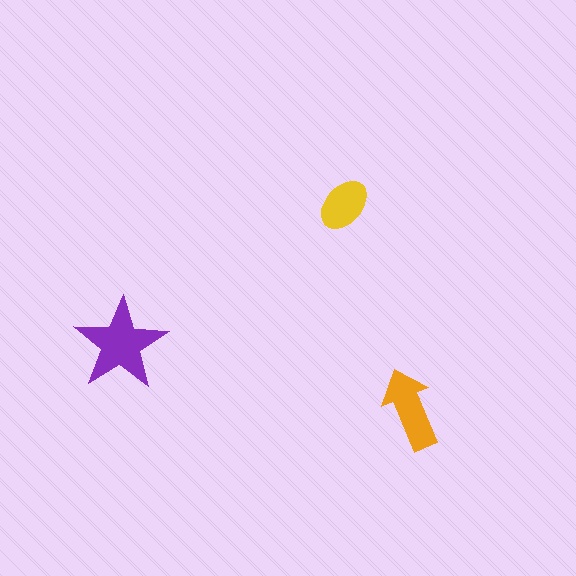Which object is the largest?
The purple star.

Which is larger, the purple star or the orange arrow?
The purple star.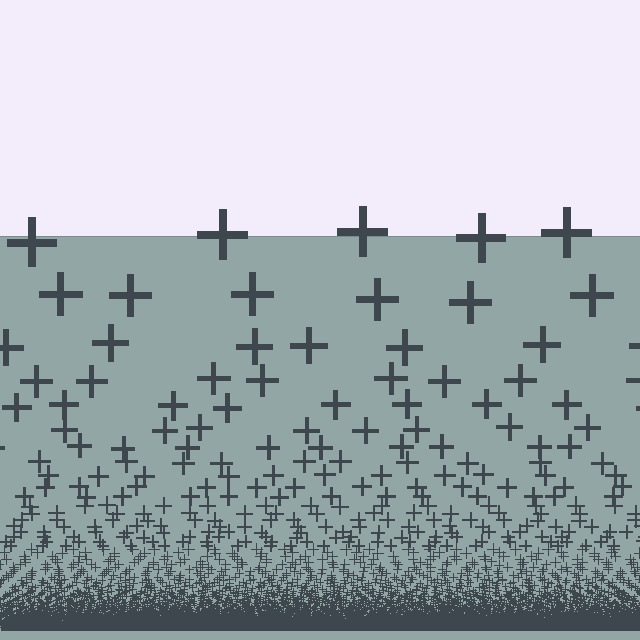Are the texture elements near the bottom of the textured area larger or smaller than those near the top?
Smaller. The gradient is inverted — elements near the bottom are smaller and denser.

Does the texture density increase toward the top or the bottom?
Density increases toward the bottom.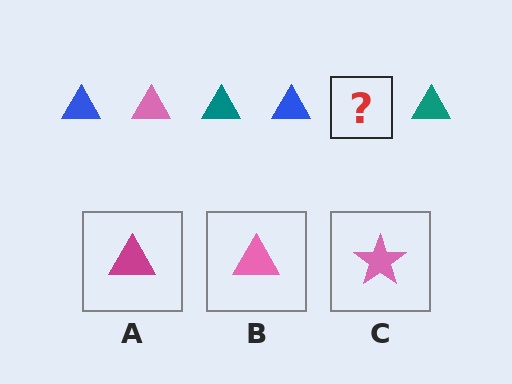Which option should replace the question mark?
Option B.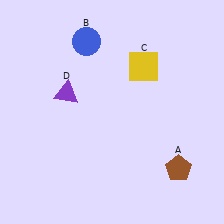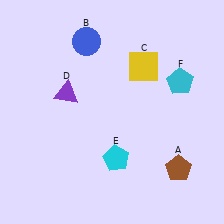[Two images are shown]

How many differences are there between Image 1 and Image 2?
There are 2 differences between the two images.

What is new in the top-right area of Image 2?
A cyan pentagon (F) was added in the top-right area of Image 2.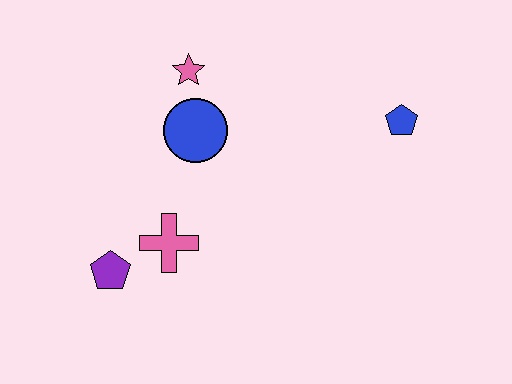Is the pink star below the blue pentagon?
No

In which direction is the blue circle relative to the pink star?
The blue circle is below the pink star.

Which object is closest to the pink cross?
The purple pentagon is closest to the pink cross.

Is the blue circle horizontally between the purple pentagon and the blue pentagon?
Yes